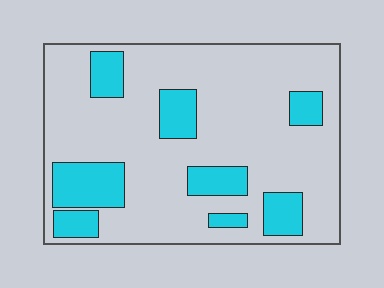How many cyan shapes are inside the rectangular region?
8.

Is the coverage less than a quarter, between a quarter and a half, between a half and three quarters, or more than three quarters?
Less than a quarter.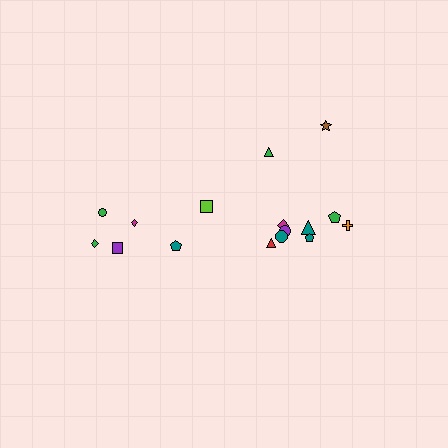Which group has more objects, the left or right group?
The right group.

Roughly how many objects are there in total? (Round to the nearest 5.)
Roughly 15 objects in total.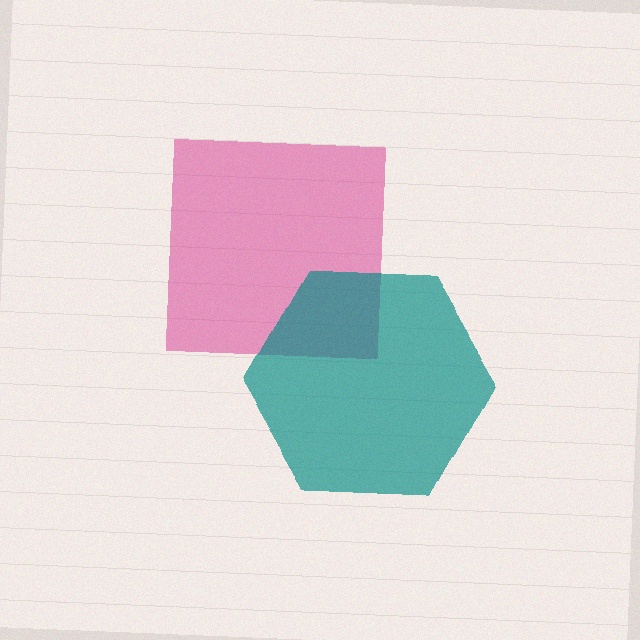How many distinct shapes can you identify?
There are 2 distinct shapes: a magenta square, a teal hexagon.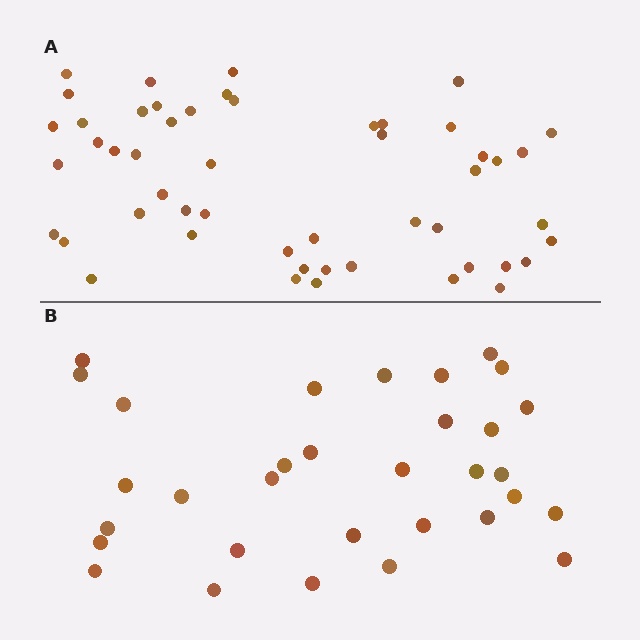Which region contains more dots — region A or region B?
Region A (the top region) has more dots.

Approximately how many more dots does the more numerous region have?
Region A has approximately 20 more dots than region B.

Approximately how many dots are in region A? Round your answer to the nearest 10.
About 50 dots. (The exact count is 51, which rounds to 50.)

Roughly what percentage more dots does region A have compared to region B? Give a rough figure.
About 60% more.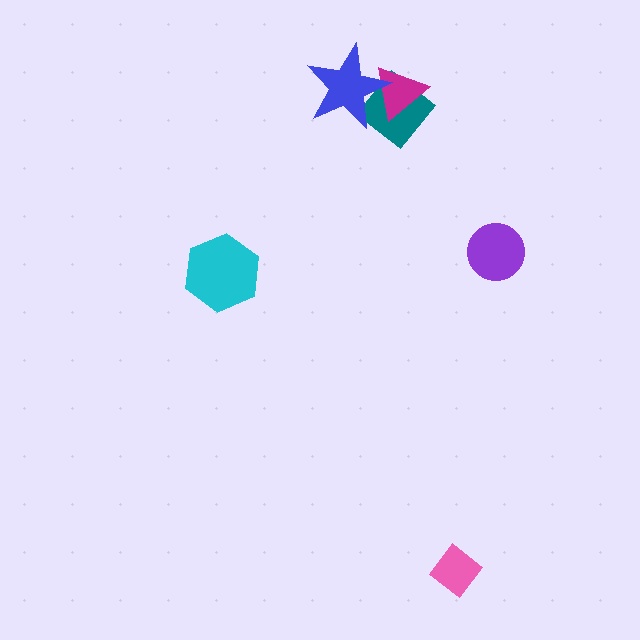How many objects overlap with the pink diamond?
0 objects overlap with the pink diamond.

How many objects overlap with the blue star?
2 objects overlap with the blue star.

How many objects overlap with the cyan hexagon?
0 objects overlap with the cyan hexagon.